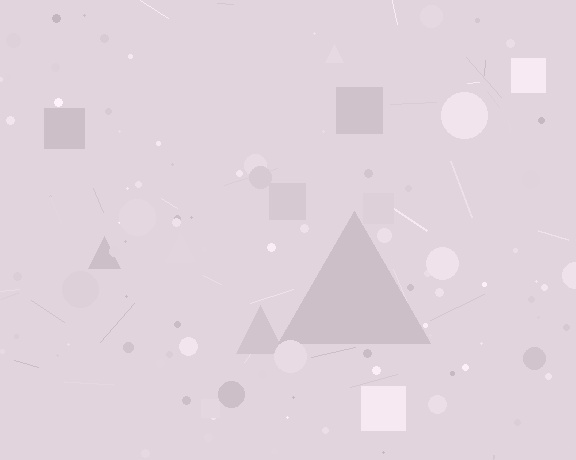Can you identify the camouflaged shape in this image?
The camouflaged shape is a triangle.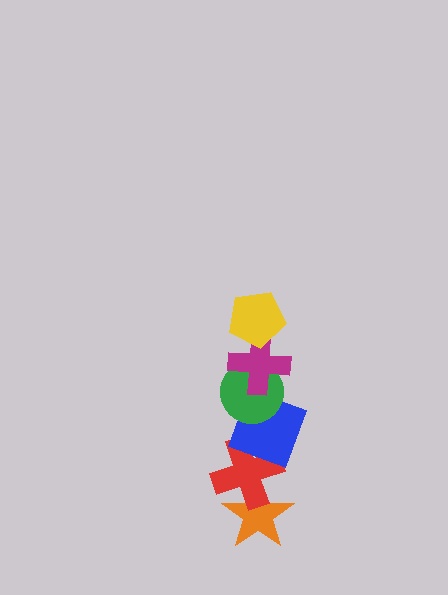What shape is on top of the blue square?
The green circle is on top of the blue square.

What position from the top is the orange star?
The orange star is 6th from the top.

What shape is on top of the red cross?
The blue square is on top of the red cross.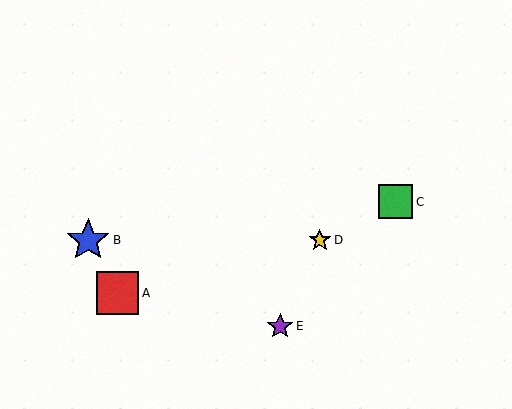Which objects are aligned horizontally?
Objects B, D are aligned horizontally.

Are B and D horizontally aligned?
Yes, both are at y≈240.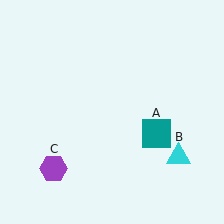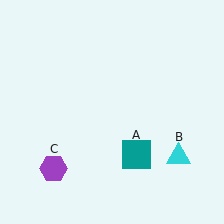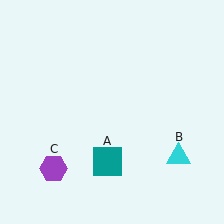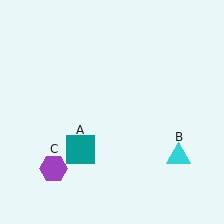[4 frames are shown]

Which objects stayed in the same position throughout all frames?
Cyan triangle (object B) and purple hexagon (object C) remained stationary.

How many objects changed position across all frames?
1 object changed position: teal square (object A).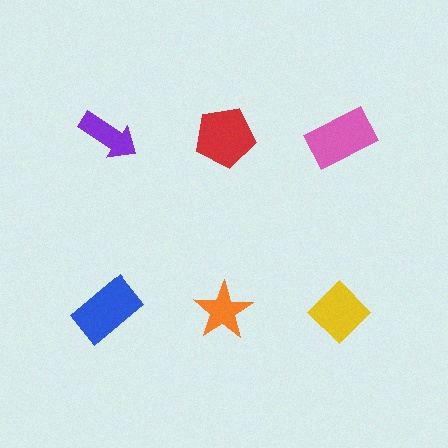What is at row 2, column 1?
A blue rectangle.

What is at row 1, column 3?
A pink rectangle.